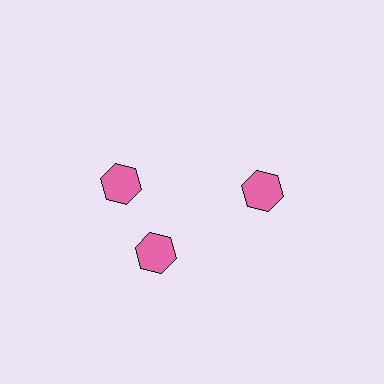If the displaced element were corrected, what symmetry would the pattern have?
It would have 3-fold rotational symmetry — the pattern would map onto itself every 120 degrees.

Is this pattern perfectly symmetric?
No. The 3 pink hexagons are arranged in a ring, but one element near the 11 o'clock position is rotated out of alignment along the ring, breaking the 3-fold rotational symmetry.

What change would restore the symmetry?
The symmetry would be restored by rotating it back into even spacing with its neighbors so that all 3 hexagons sit at equal angles and equal distance from the center.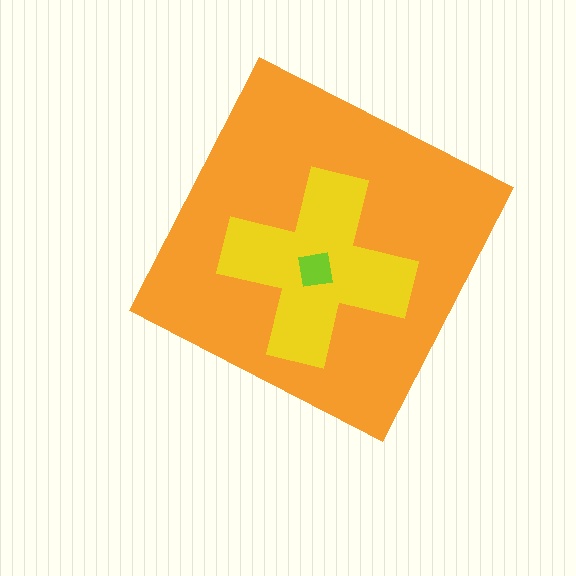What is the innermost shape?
The lime square.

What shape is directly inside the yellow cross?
The lime square.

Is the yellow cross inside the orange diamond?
Yes.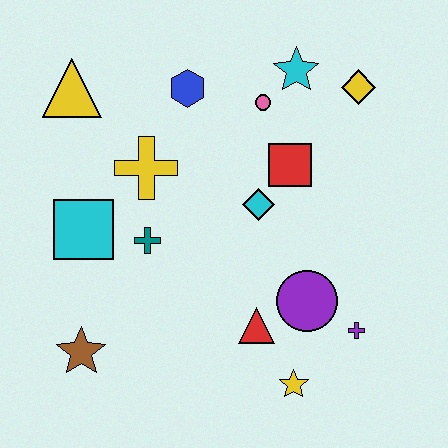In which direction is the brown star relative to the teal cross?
The brown star is below the teal cross.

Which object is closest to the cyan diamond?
The red square is closest to the cyan diamond.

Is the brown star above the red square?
No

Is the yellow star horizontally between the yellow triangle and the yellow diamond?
Yes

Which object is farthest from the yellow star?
The yellow triangle is farthest from the yellow star.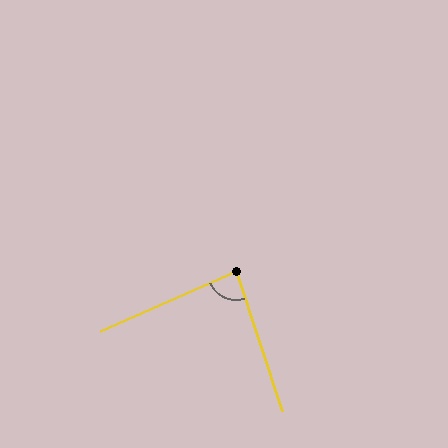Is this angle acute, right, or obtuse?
It is acute.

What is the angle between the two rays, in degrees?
Approximately 85 degrees.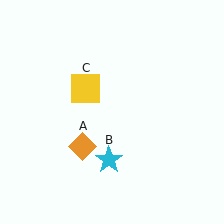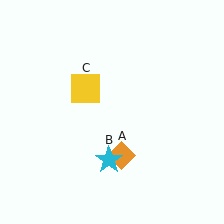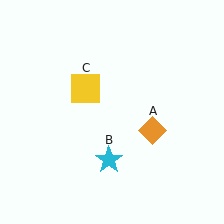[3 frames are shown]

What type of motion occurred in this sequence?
The orange diamond (object A) rotated counterclockwise around the center of the scene.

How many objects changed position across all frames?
1 object changed position: orange diamond (object A).